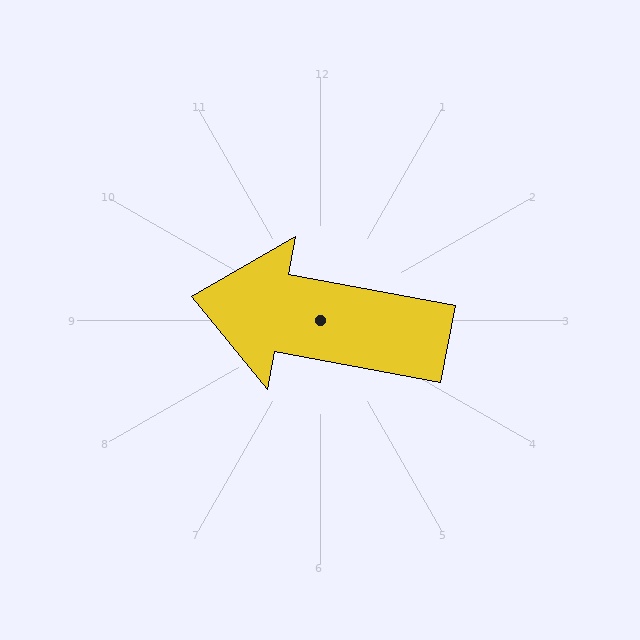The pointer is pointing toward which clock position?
Roughly 9 o'clock.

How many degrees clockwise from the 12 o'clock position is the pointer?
Approximately 281 degrees.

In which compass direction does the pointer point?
West.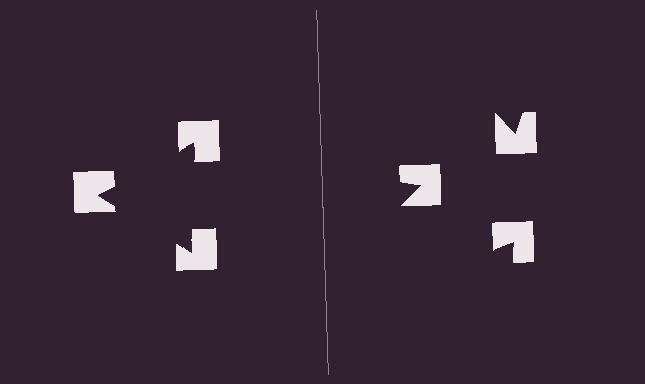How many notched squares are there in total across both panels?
6 — 3 on each side.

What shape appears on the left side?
An illusory triangle.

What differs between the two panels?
The notched squares are positioned identically on both sides; only the wedge orientations differ. On the left they align to a triangle; on the right they are misaligned.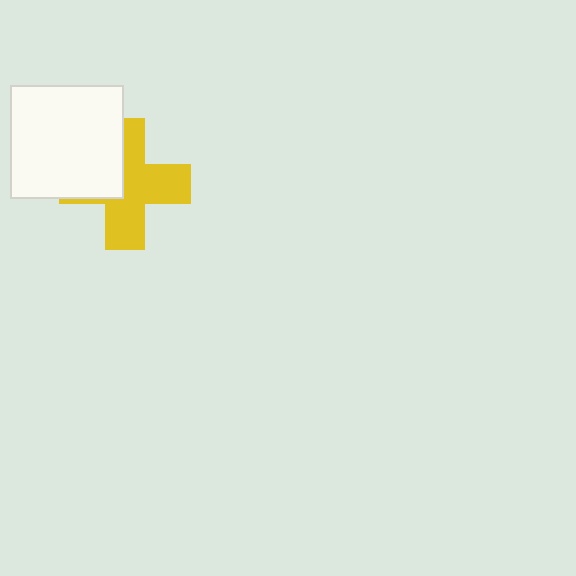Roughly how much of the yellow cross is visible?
Most of it is visible (roughly 65%).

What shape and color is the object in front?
The object in front is a white square.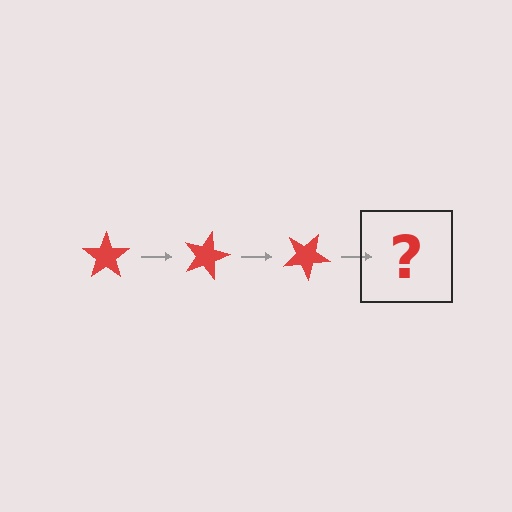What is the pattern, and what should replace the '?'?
The pattern is that the star rotates 15 degrees each step. The '?' should be a red star rotated 45 degrees.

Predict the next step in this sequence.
The next step is a red star rotated 45 degrees.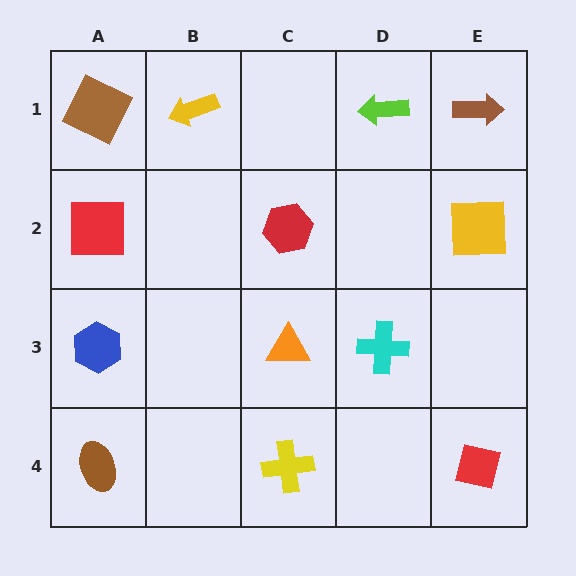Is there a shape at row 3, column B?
No, that cell is empty.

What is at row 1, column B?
A yellow arrow.